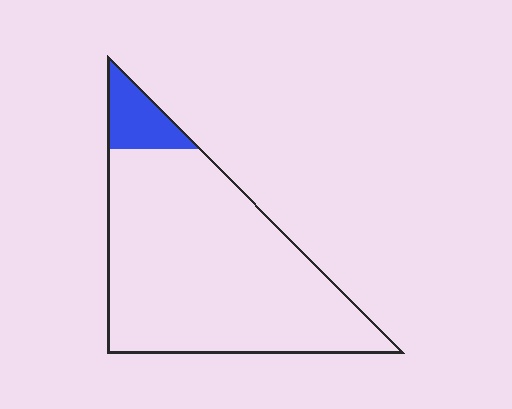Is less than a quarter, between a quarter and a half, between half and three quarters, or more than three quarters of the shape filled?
Less than a quarter.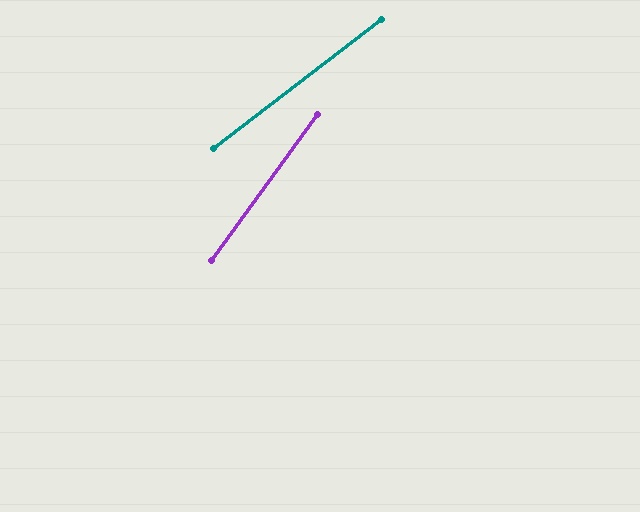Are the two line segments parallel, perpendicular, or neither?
Neither parallel nor perpendicular — they differ by about 16°.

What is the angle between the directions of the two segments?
Approximately 16 degrees.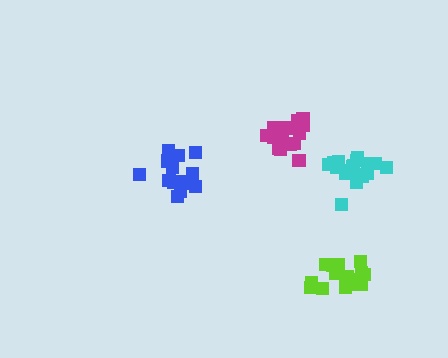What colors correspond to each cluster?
The clusters are colored: magenta, lime, blue, cyan.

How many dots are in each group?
Group 1: 19 dots, Group 2: 17 dots, Group 3: 15 dots, Group 4: 19 dots (70 total).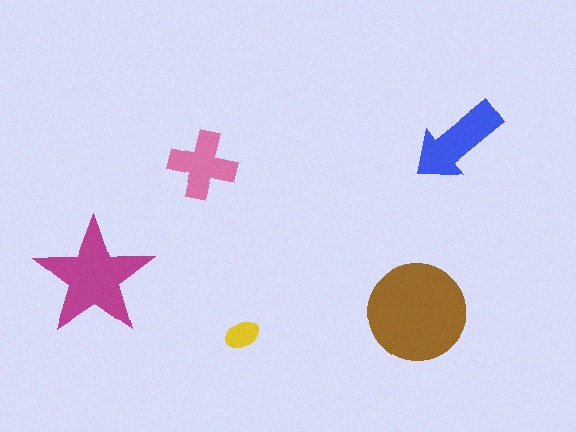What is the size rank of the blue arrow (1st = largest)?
3rd.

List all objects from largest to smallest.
The brown circle, the magenta star, the blue arrow, the pink cross, the yellow ellipse.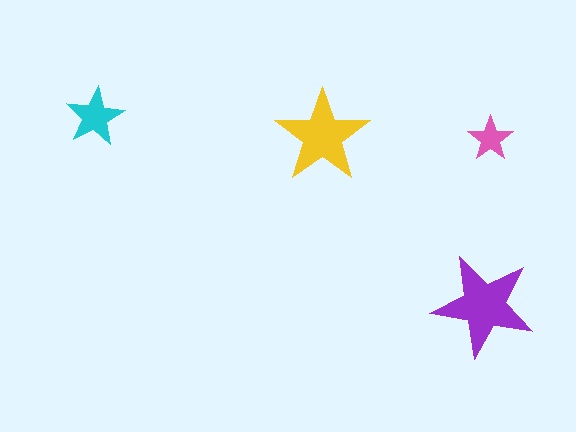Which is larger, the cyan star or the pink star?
The cyan one.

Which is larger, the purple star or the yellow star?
The purple one.